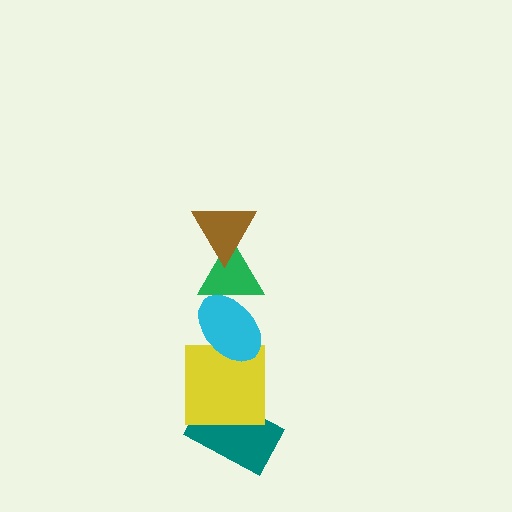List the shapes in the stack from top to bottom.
From top to bottom: the brown triangle, the green triangle, the cyan ellipse, the yellow square, the teal rectangle.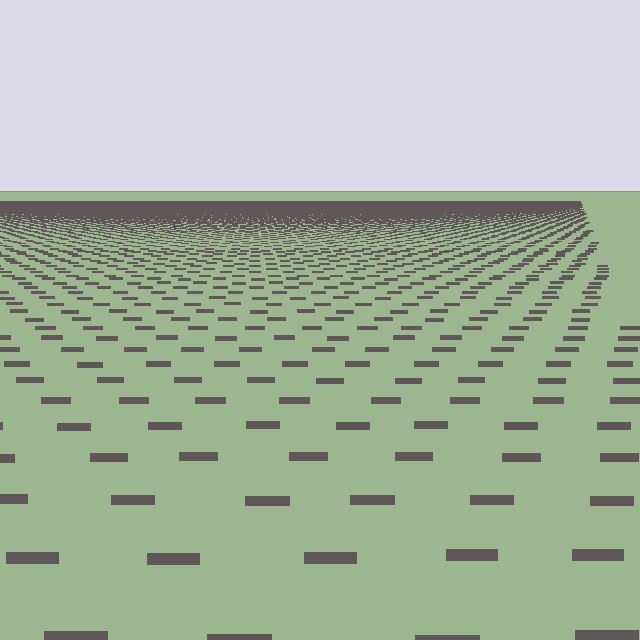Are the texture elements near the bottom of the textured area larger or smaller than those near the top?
Larger. Near the bottom, elements are closer to the viewer and appear at a bigger on-screen size.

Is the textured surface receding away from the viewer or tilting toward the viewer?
The surface is receding away from the viewer. Texture elements get smaller and denser toward the top.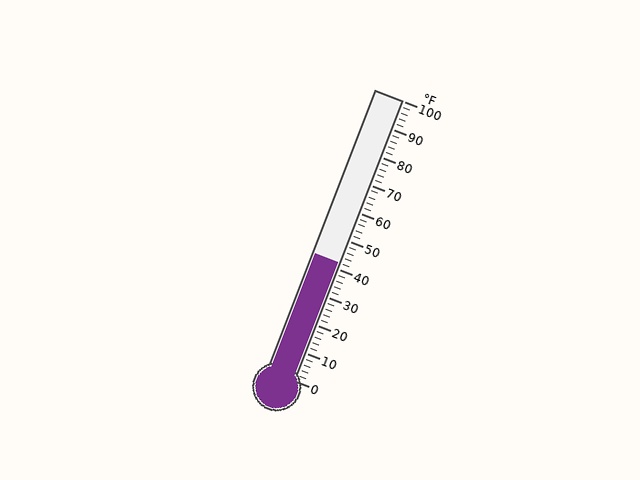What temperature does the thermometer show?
The thermometer shows approximately 42°F.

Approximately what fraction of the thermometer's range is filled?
The thermometer is filled to approximately 40% of its range.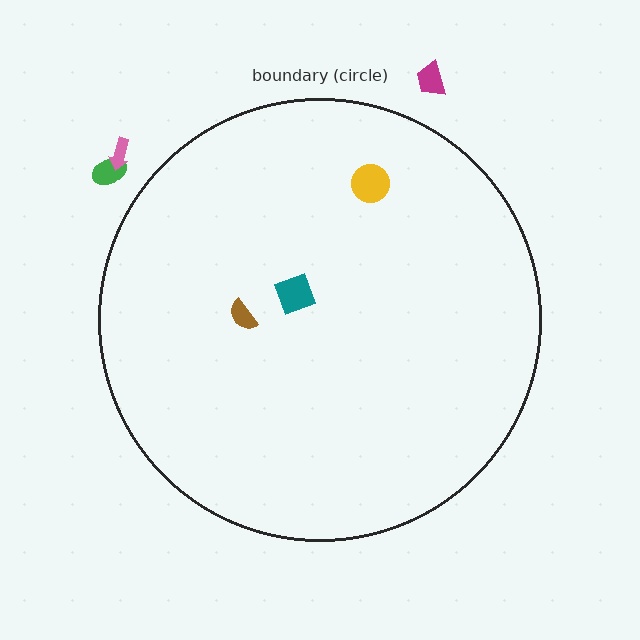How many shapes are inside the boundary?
3 inside, 3 outside.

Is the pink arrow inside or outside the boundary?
Outside.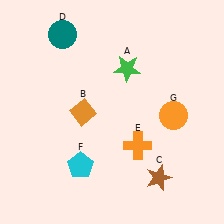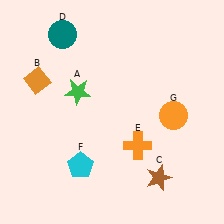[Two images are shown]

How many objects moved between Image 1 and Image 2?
2 objects moved between the two images.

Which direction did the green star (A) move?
The green star (A) moved left.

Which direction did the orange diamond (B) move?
The orange diamond (B) moved left.